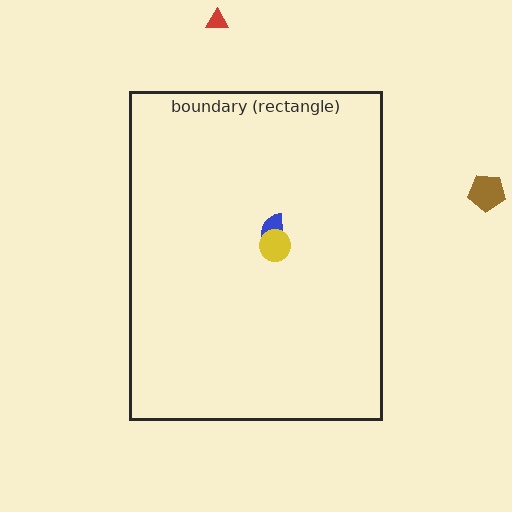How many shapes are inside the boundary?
2 inside, 2 outside.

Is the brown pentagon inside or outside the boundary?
Outside.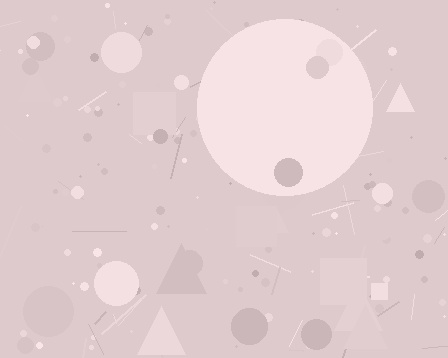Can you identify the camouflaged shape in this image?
The camouflaged shape is a circle.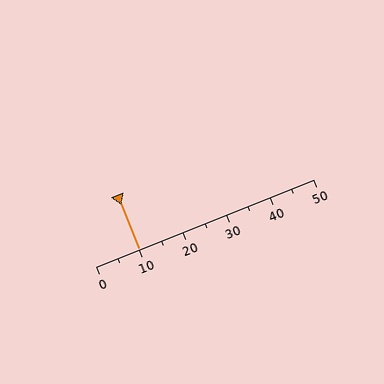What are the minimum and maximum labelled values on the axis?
The axis runs from 0 to 50.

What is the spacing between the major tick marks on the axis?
The major ticks are spaced 10 apart.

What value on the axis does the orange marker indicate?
The marker indicates approximately 10.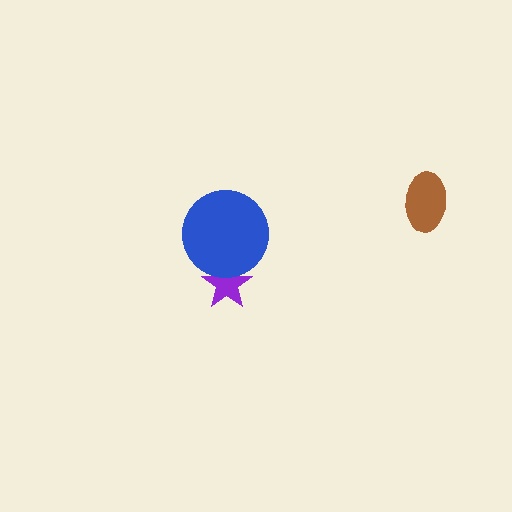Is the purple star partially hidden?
Yes, it is partially covered by another shape.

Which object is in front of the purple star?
The blue circle is in front of the purple star.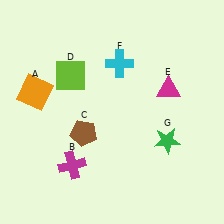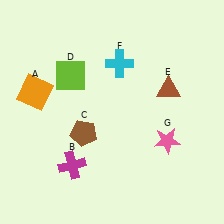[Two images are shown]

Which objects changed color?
E changed from magenta to brown. G changed from green to pink.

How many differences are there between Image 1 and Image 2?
There are 2 differences between the two images.